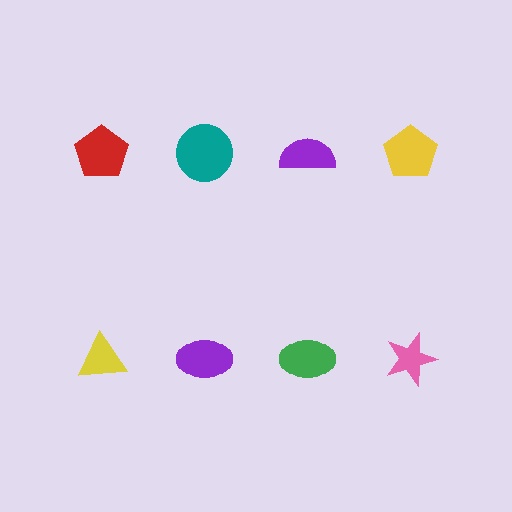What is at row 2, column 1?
A yellow triangle.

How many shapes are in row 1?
4 shapes.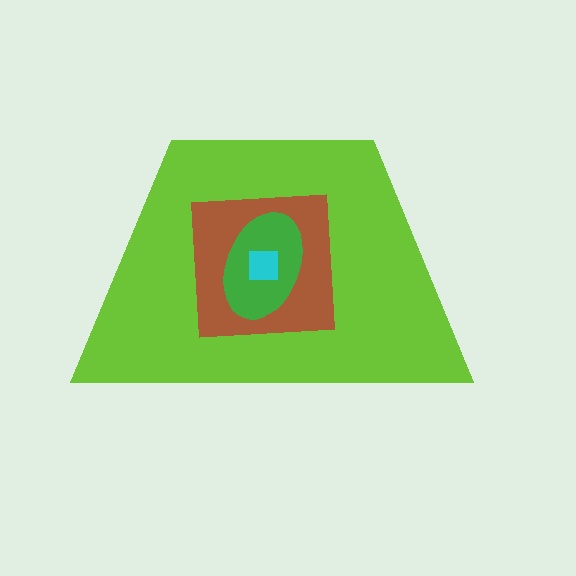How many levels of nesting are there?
4.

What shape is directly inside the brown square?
The green ellipse.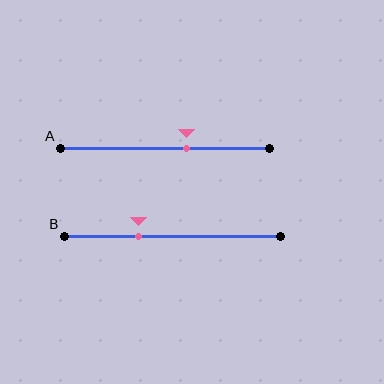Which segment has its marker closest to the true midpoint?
Segment A has its marker closest to the true midpoint.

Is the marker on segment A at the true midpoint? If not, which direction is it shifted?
No, the marker on segment A is shifted to the right by about 10% of the segment length.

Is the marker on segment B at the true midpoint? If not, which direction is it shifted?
No, the marker on segment B is shifted to the left by about 15% of the segment length.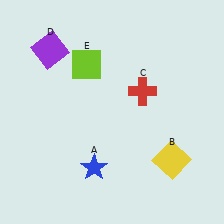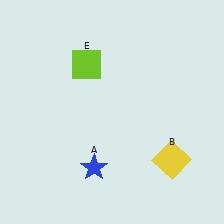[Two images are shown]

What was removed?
The red cross (C), the purple square (D) were removed in Image 2.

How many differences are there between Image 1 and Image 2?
There are 2 differences between the two images.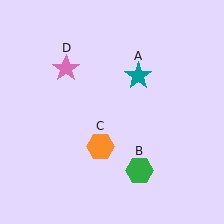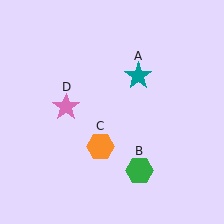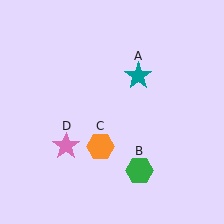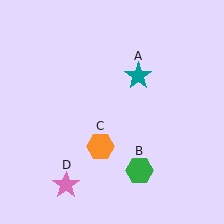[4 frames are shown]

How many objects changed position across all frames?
1 object changed position: pink star (object D).